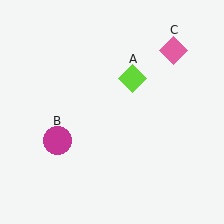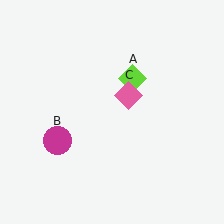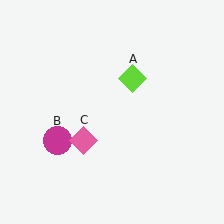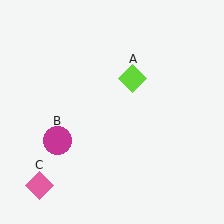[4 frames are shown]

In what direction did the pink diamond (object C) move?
The pink diamond (object C) moved down and to the left.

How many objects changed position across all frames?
1 object changed position: pink diamond (object C).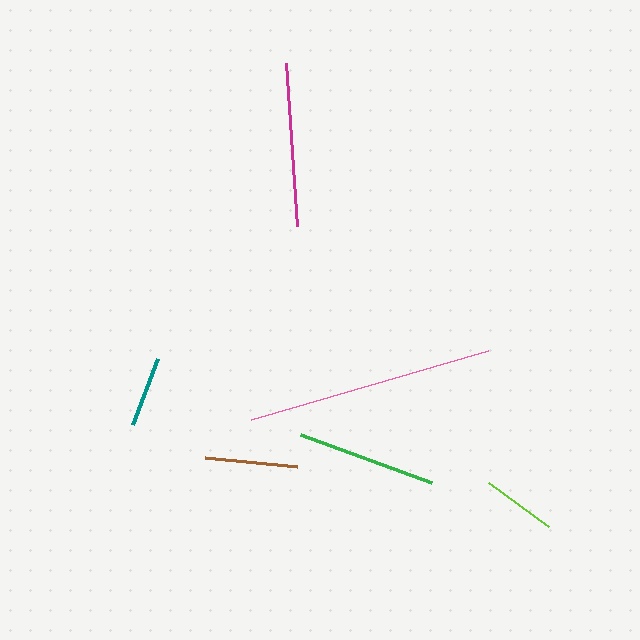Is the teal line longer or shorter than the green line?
The green line is longer than the teal line.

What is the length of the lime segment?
The lime segment is approximately 74 pixels long.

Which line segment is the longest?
The pink line is the longest at approximately 247 pixels.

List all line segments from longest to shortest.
From longest to shortest: pink, magenta, green, brown, lime, teal.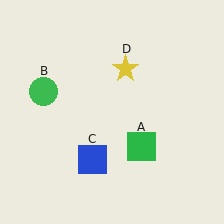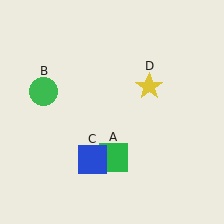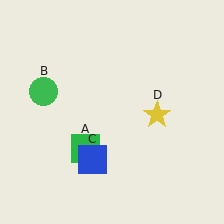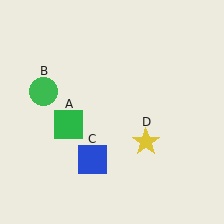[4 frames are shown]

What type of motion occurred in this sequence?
The green square (object A), yellow star (object D) rotated clockwise around the center of the scene.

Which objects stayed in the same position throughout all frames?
Green circle (object B) and blue square (object C) remained stationary.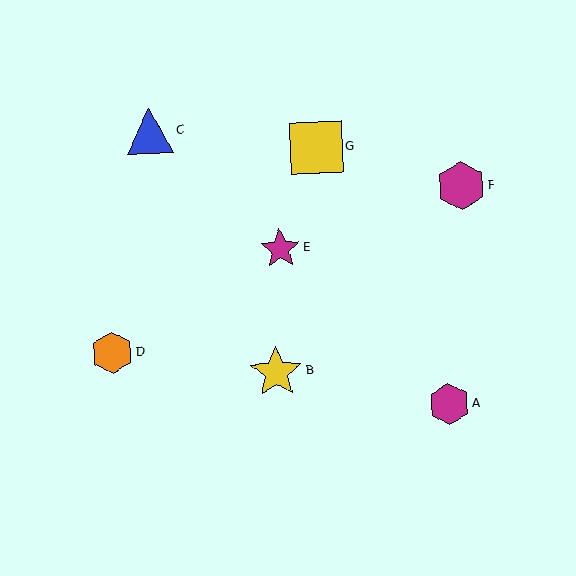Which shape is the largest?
The yellow star (labeled B) is the largest.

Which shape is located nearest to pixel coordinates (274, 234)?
The magenta star (labeled E) at (280, 249) is nearest to that location.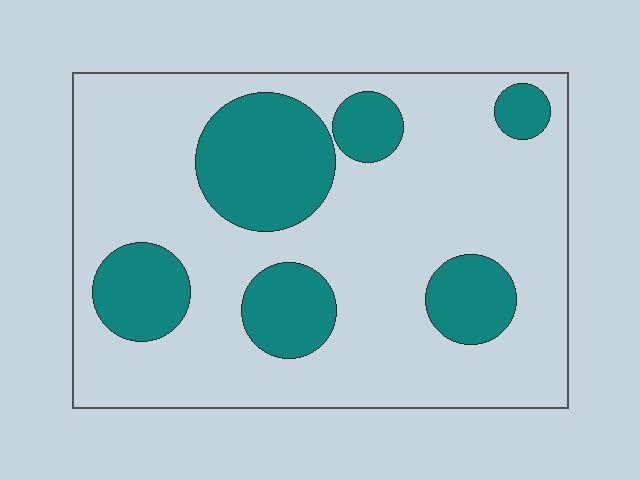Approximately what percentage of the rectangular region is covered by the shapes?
Approximately 25%.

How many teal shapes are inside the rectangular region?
6.